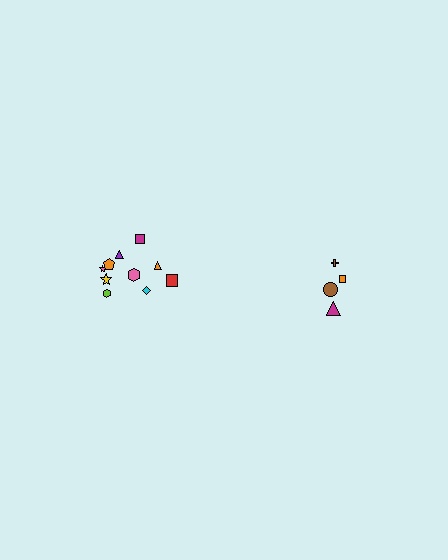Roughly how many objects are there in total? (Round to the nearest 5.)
Roughly 15 objects in total.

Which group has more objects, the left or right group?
The left group.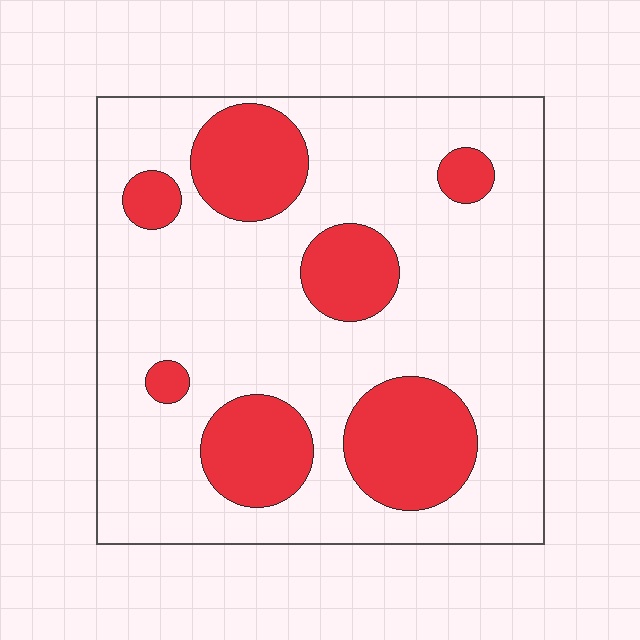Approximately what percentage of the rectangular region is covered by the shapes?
Approximately 25%.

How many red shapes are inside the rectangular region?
7.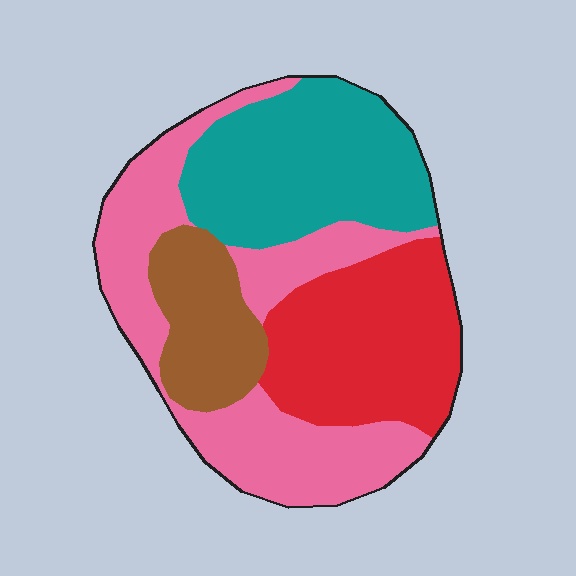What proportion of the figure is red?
Red takes up about one quarter (1/4) of the figure.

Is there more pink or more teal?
Pink.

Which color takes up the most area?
Pink, at roughly 35%.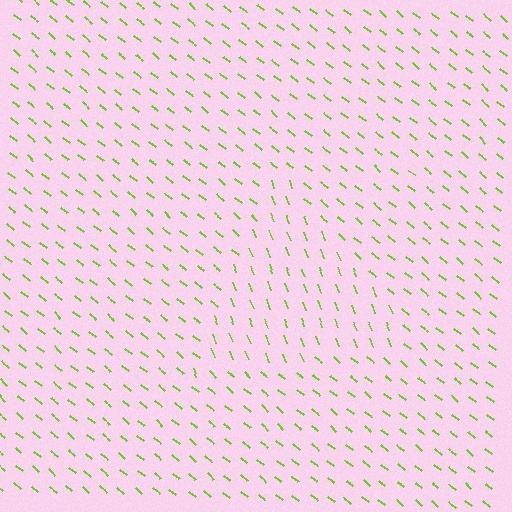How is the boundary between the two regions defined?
The boundary is defined purely by a change in line orientation (approximately 30 degrees difference). All lines are the same color and thickness.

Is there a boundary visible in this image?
Yes, there is a texture boundary formed by a change in line orientation.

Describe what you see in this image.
The image is filled with small lime line segments. A triangle region in the image has lines oriented differently from the surrounding lines, creating a visible texture boundary.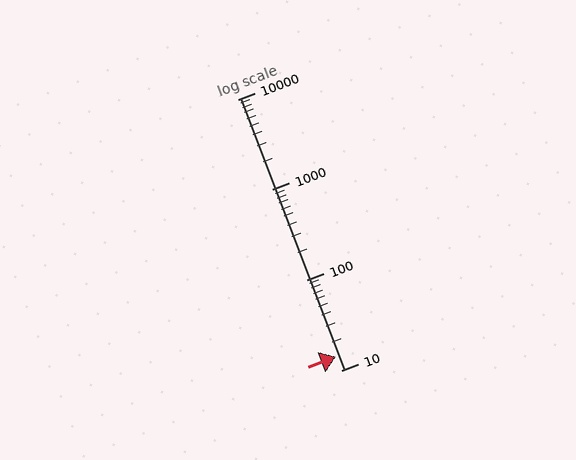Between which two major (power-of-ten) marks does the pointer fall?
The pointer is between 10 and 100.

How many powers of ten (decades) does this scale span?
The scale spans 3 decades, from 10 to 10000.